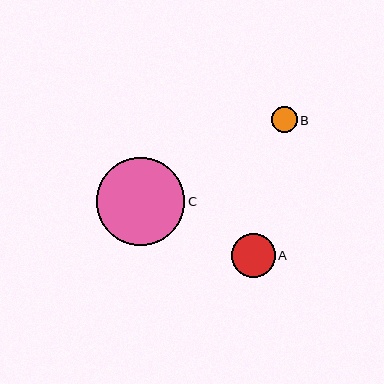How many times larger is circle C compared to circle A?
Circle C is approximately 2.0 times the size of circle A.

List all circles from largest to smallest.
From largest to smallest: C, A, B.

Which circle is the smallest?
Circle B is the smallest with a size of approximately 26 pixels.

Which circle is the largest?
Circle C is the largest with a size of approximately 88 pixels.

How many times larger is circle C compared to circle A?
Circle C is approximately 2.0 times the size of circle A.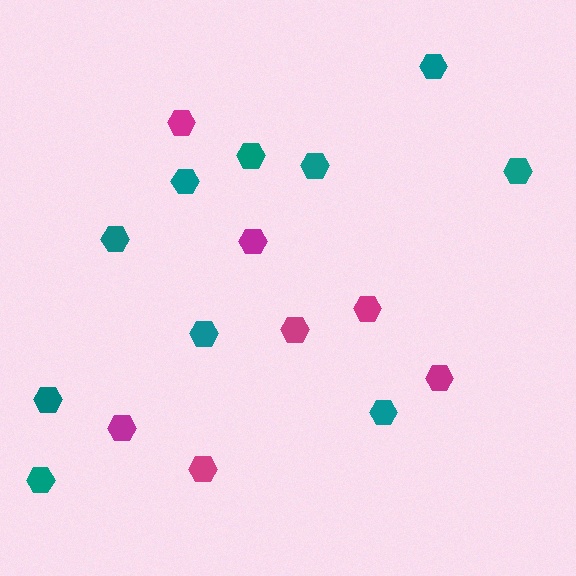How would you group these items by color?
There are 2 groups: one group of teal hexagons (10) and one group of magenta hexagons (7).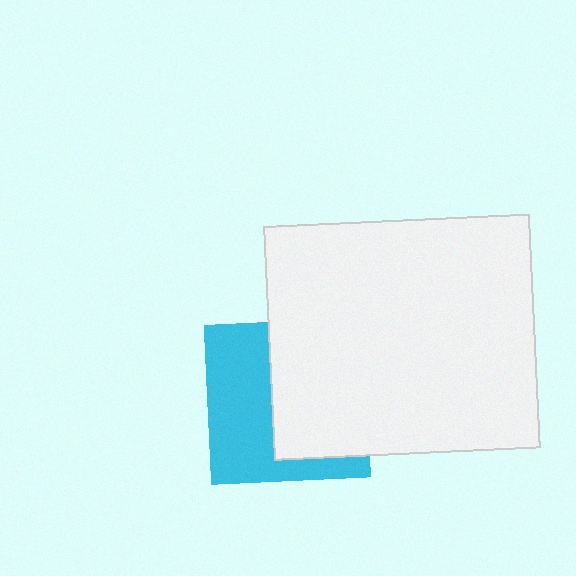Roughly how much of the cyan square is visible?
About half of it is visible (roughly 48%).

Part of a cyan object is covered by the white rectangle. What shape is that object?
It is a square.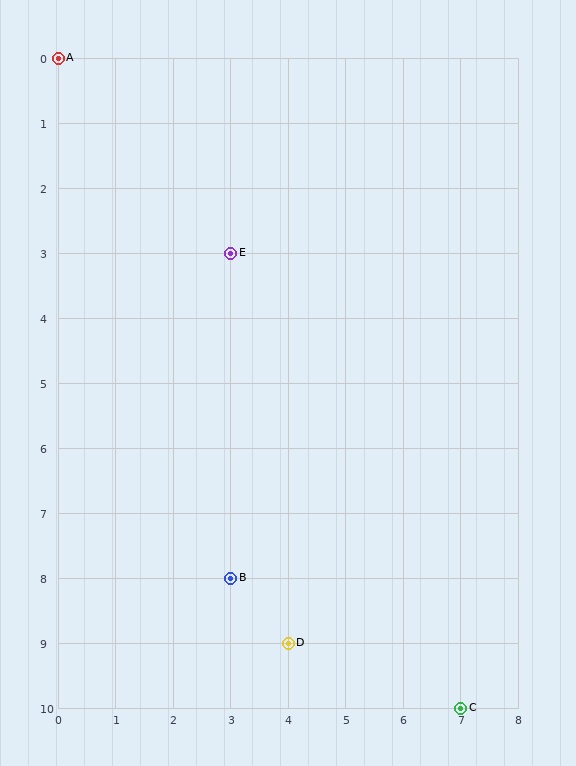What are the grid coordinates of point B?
Point B is at grid coordinates (3, 8).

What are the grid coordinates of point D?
Point D is at grid coordinates (4, 9).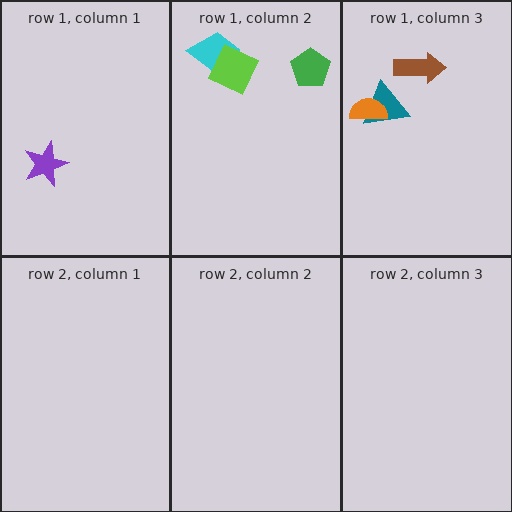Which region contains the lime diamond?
The row 1, column 2 region.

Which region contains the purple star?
The row 1, column 1 region.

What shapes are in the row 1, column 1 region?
The purple star.